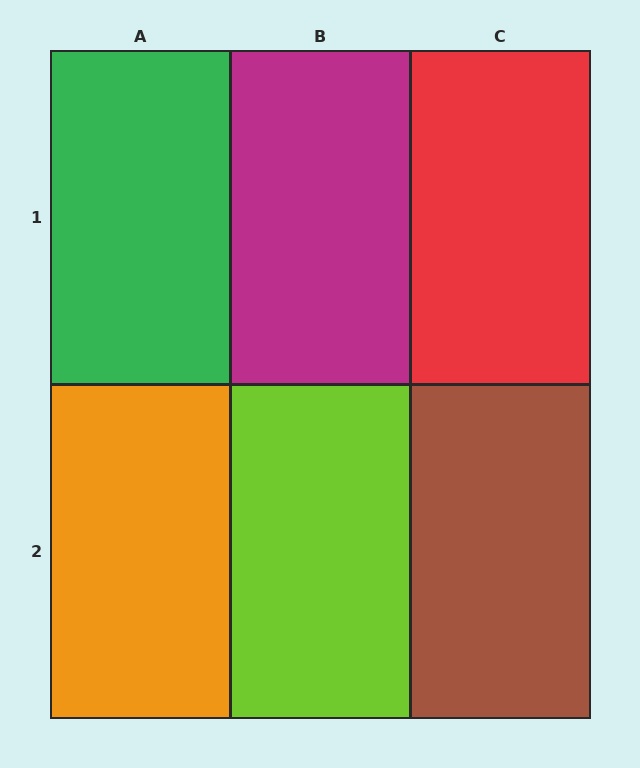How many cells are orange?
1 cell is orange.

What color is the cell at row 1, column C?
Red.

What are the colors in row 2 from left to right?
Orange, lime, brown.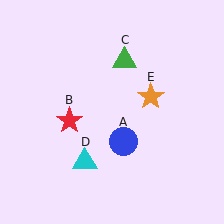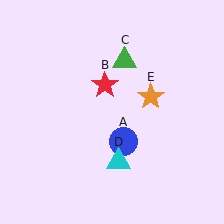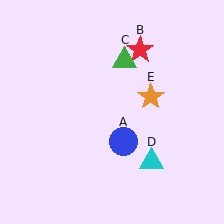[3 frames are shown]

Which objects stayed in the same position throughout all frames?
Blue circle (object A) and green triangle (object C) and orange star (object E) remained stationary.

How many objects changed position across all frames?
2 objects changed position: red star (object B), cyan triangle (object D).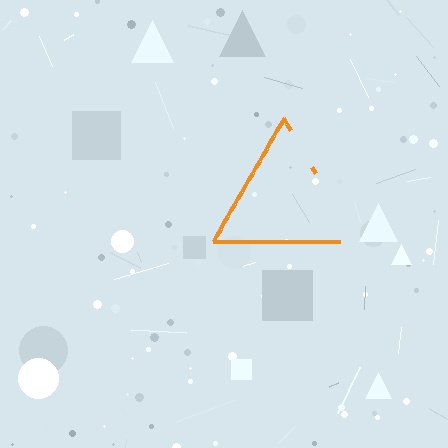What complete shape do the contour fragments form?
The contour fragments form a triangle.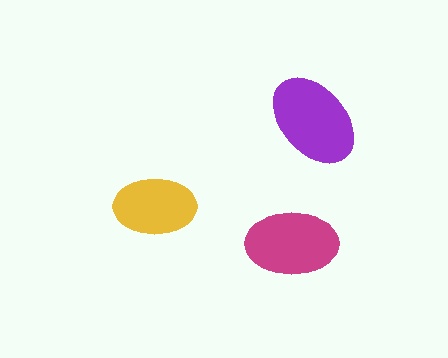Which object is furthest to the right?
The purple ellipse is rightmost.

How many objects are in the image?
There are 3 objects in the image.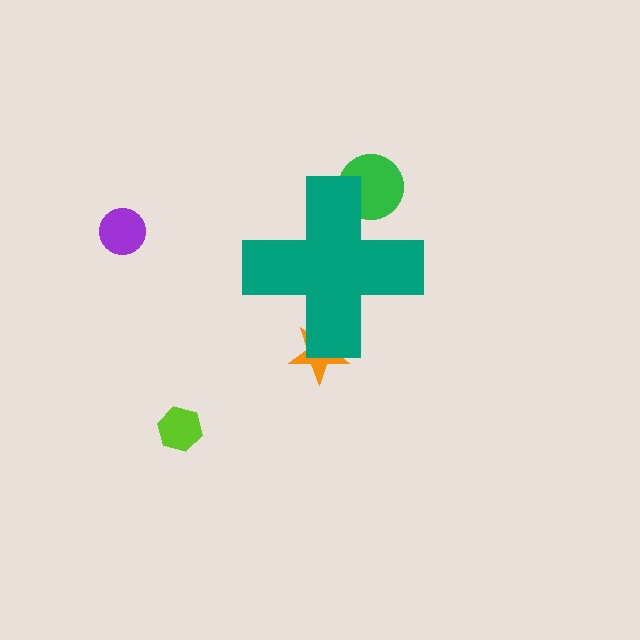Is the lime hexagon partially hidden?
No, the lime hexagon is fully visible.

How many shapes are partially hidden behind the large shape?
2 shapes are partially hidden.